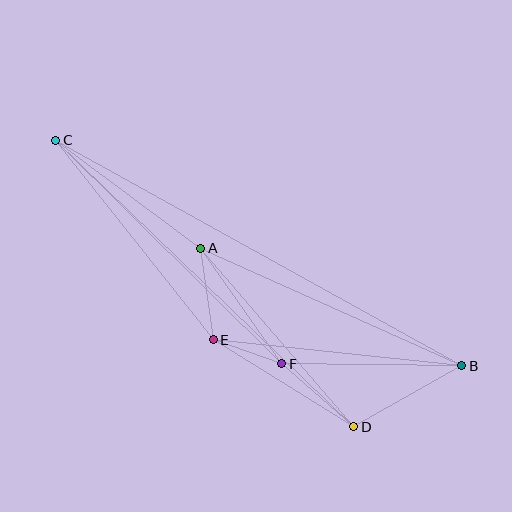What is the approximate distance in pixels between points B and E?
The distance between B and E is approximately 250 pixels.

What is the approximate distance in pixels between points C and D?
The distance between C and D is approximately 413 pixels.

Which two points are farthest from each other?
Points B and C are farthest from each other.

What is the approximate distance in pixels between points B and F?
The distance between B and F is approximately 180 pixels.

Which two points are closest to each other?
Points E and F are closest to each other.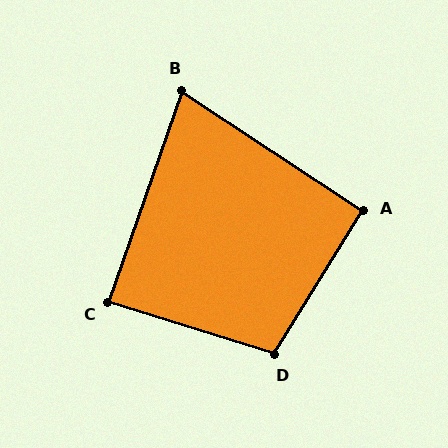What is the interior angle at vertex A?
Approximately 92 degrees (approximately right).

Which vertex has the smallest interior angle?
B, at approximately 76 degrees.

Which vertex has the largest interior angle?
D, at approximately 104 degrees.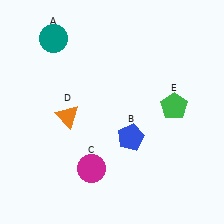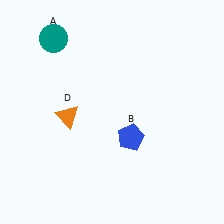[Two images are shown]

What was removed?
The green pentagon (E), the magenta circle (C) were removed in Image 2.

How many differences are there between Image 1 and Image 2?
There are 2 differences between the two images.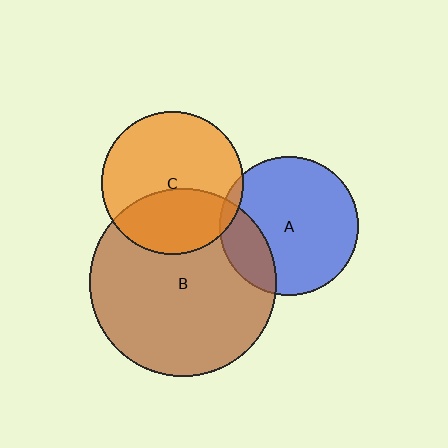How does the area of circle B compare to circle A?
Approximately 1.8 times.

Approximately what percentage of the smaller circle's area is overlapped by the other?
Approximately 35%.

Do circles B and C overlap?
Yes.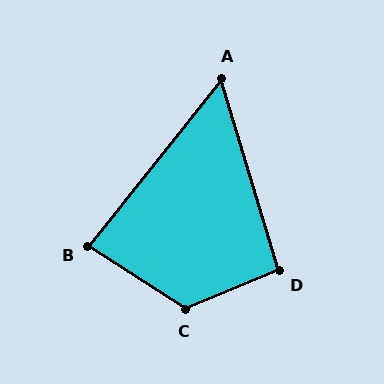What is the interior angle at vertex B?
Approximately 84 degrees (acute).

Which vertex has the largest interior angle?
C, at approximately 125 degrees.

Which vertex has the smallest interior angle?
A, at approximately 55 degrees.